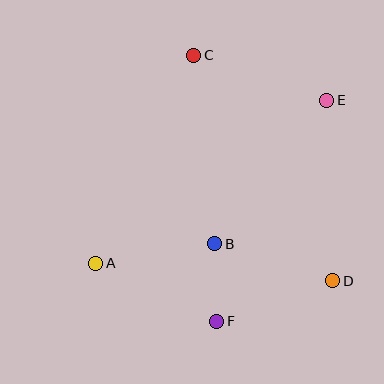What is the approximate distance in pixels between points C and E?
The distance between C and E is approximately 140 pixels.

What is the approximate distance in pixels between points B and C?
The distance between B and C is approximately 190 pixels.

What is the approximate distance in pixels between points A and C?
The distance between A and C is approximately 230 pixels.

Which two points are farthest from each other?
Points A and E are farthest from each other.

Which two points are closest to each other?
Points B and F are closest to each other.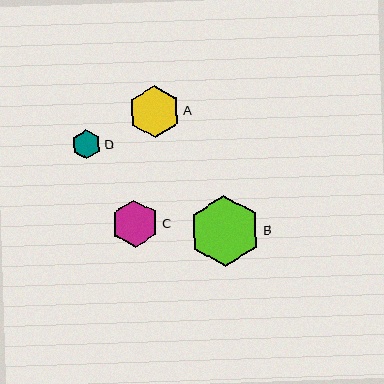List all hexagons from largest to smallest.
From largest to smallest: B, A, C, D.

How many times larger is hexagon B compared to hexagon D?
Hexagon B is approximately 2.4 times the size of hexagon D.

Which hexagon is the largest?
Hexagon B is the largest with a size of approximately 72 pixels.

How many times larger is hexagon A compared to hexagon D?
Hexagon A is approximately 1.8 times the size of hexagon D.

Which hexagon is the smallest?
Hexagon D is the smallest with a size of approximately 30 pixels.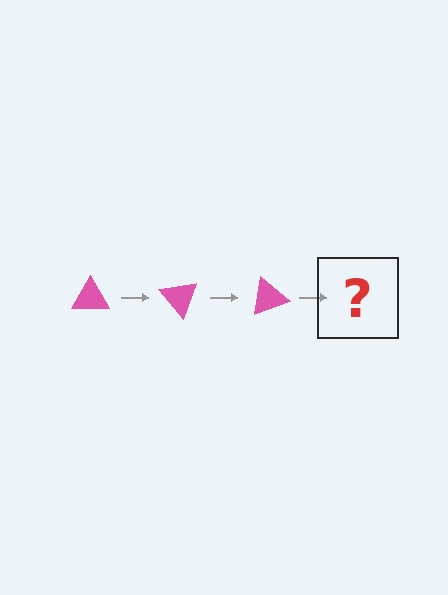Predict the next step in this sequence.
The next step is a pink triangle rotated 150 degrees.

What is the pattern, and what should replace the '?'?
The pattern is that the triangle rotates 50 degrees each step. The '?' should be a pink triangle rotated 150 degrees.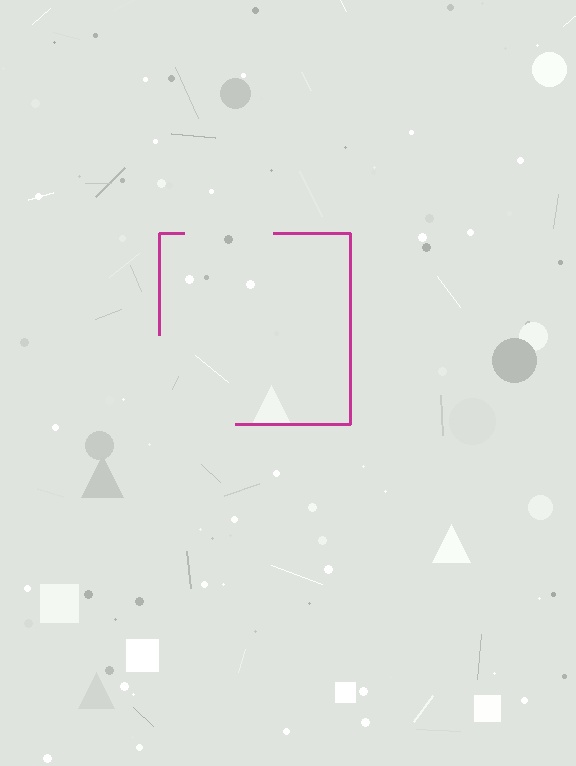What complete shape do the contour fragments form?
The contour fragments form a square.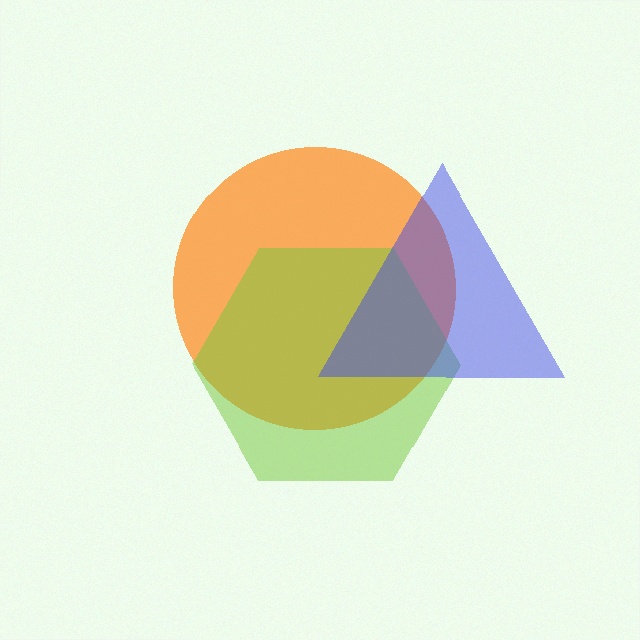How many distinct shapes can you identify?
There are 3 distinct shapes: an orange circle, a lime hexagon, a blue triangle.